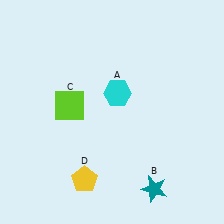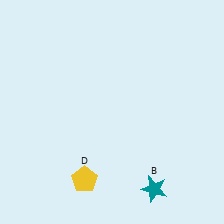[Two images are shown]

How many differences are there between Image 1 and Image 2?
There are 2 differences between the two images.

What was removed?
The cyan hexagon (A), the lime square (C) were removed in Image 2.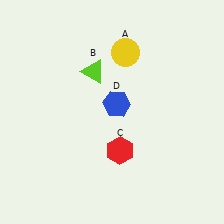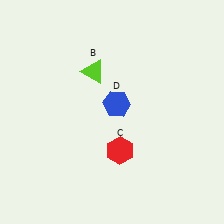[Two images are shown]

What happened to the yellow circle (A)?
The yellow circle (A) was removed in Image 2. It was in the top-right area of Image 1.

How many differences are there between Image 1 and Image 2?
There is 1 difference between the two images.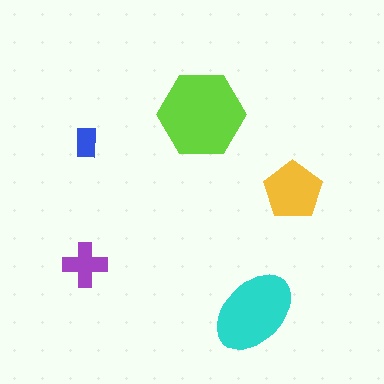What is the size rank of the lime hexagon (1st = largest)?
1st.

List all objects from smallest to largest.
The blue rectangle, the purple cross, the yellow pentagon, the cyan ellipse, the lime hexagon.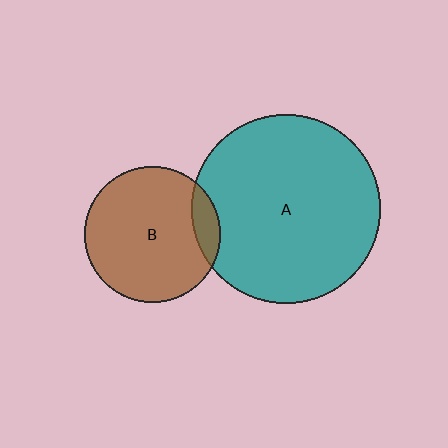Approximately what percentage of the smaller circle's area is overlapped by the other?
Approximately 10%.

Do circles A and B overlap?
Yes.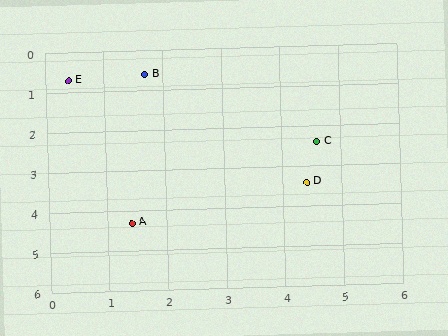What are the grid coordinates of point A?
Point A is at approximately (1.4, 4.3).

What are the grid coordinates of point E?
Point E is at approximately (0.4, 0.7).